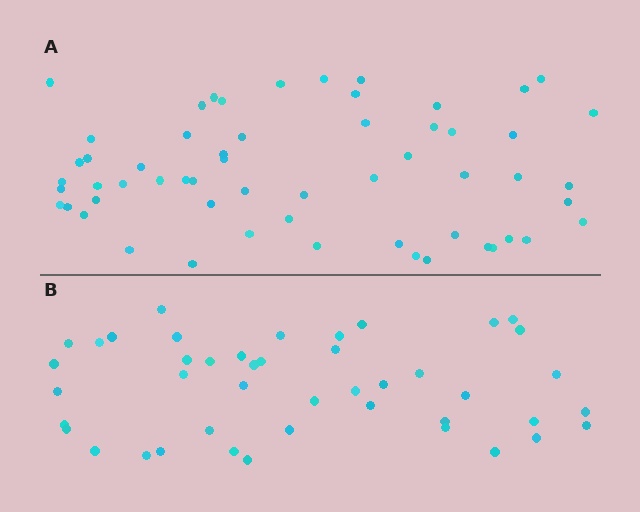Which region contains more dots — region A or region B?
Region A (the top region) has more dots.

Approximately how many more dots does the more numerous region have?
Region A has approximately 15 more dots than region B.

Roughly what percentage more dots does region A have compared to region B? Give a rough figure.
About 30% more.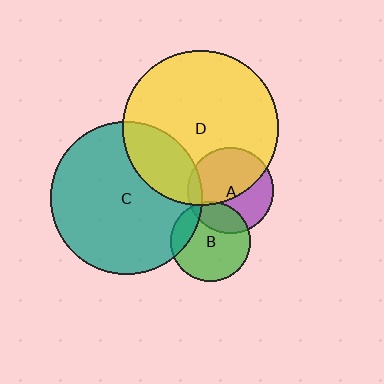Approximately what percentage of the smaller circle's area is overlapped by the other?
Approximately 10%.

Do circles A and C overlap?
Yes.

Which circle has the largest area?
Circle D (yellow).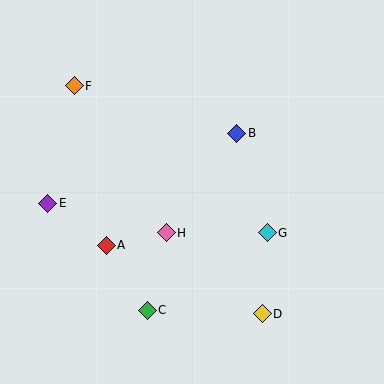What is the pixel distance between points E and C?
The distance between E and C is 146 pixels.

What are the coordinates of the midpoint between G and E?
The midpoint between G and E is at (157, 218).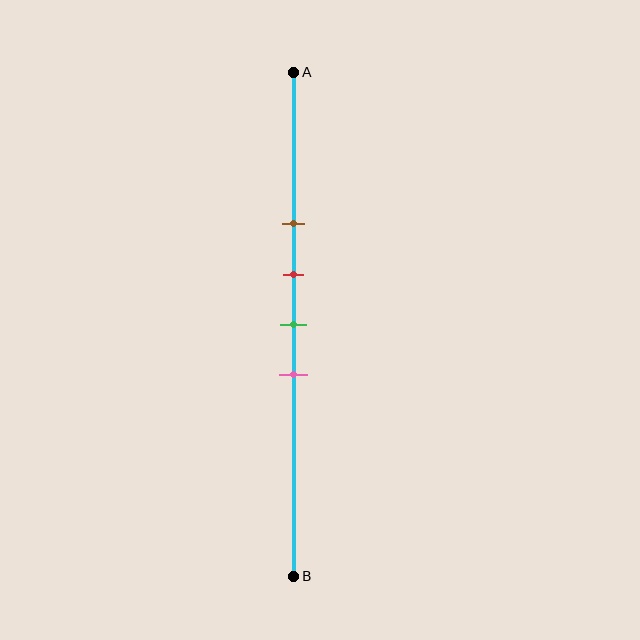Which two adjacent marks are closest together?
The red and green marks are the closest adjacent pair.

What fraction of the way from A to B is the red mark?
The red mark is approximately 40% (0.4) of the way from A to B.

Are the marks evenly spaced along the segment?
Yes, the marks are approximately evenly spaced.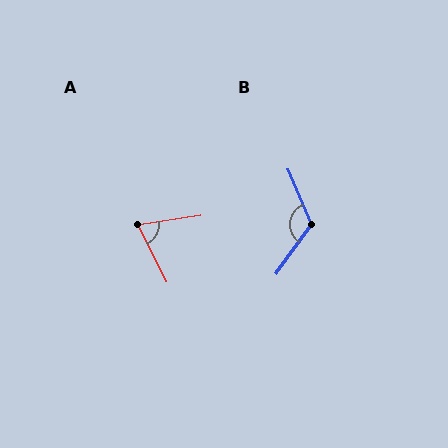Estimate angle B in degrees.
Approximately 122 degrees.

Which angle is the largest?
B, at approximately 122 degrees.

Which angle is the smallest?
A, at approximately 72 degrees.